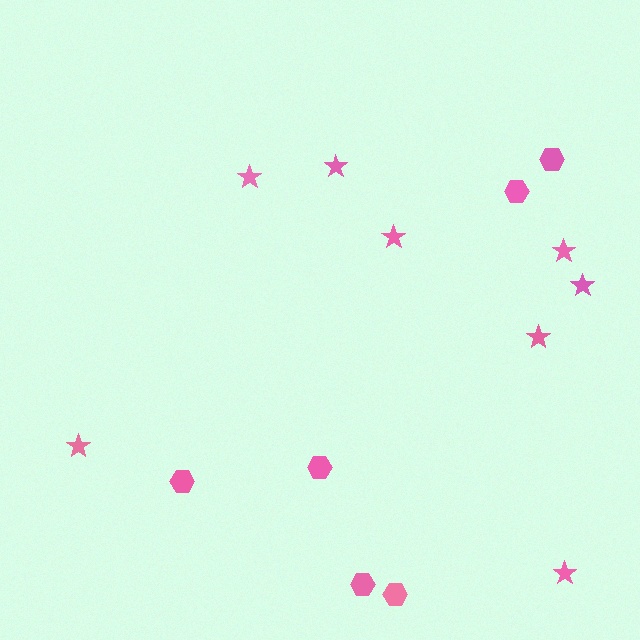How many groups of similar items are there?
There are 2 groups: one group of hexagons (6) and one group of stars (8).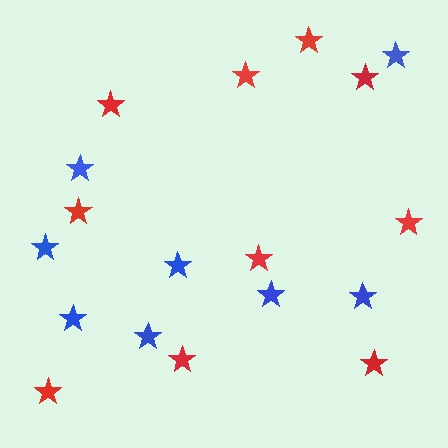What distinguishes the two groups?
There are 2 groups: one group of red stars (10) and one group of blue stars (8).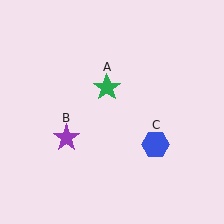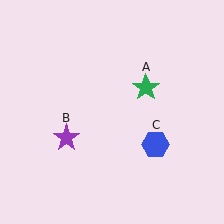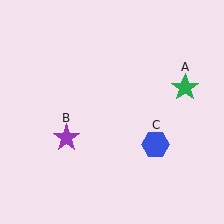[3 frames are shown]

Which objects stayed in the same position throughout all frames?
Purple star (object B) and blue hexagon (object C) remained stationary.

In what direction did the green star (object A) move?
The green star (object A) moved right.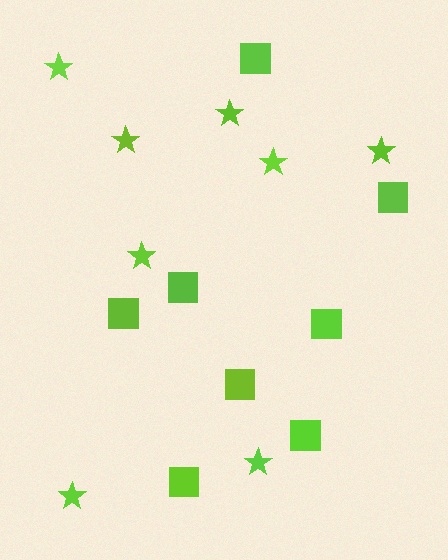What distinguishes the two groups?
There are 2 groups: one group of squares (8) and one group of stars (8).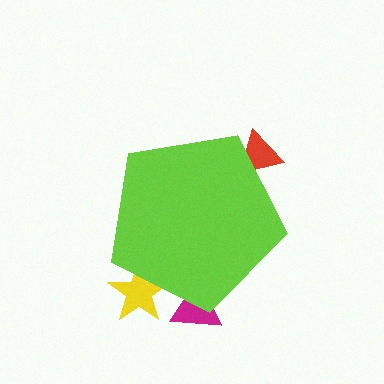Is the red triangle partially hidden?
Yes, the red triangle is partially hidden behind the lime pentagon.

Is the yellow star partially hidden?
Yes, the yellow star is partially hidden behind the lime pentagon.